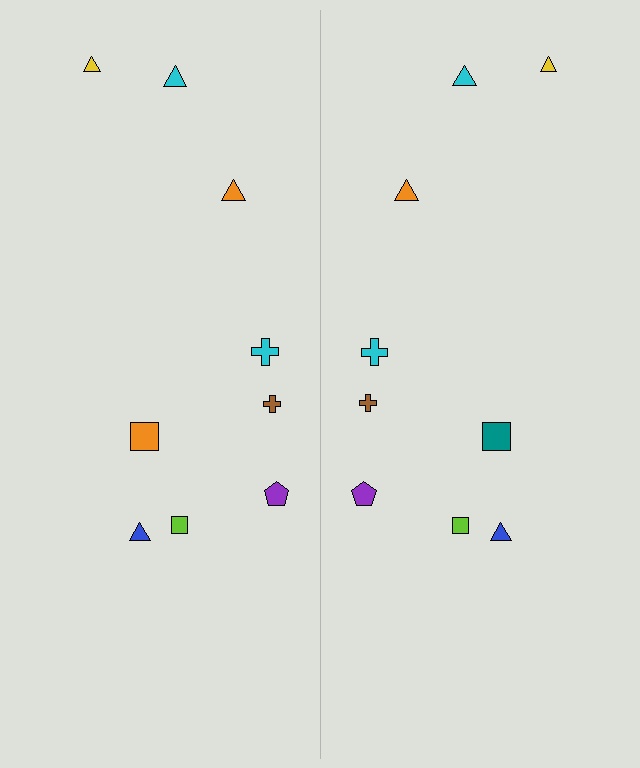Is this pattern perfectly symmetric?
No, the pattern is not perfectly symmetric. The teal square on the right side breaks the symmetry — its mirror counterpart is orange.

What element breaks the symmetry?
The teal square on the right side breaks the symmetry — its mirror counterpart is orange.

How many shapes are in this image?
There are 18 shapes in this image.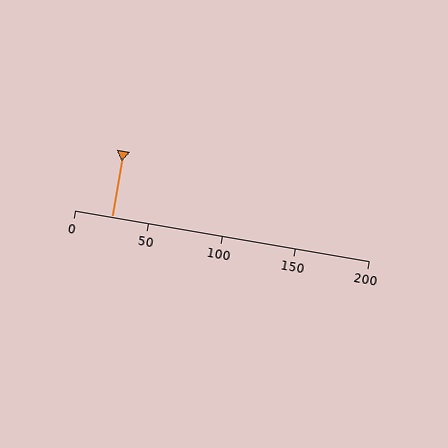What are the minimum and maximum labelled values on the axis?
The axis runs from 0 to 200.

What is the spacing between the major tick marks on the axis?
The major ticks are spaced 50 apart.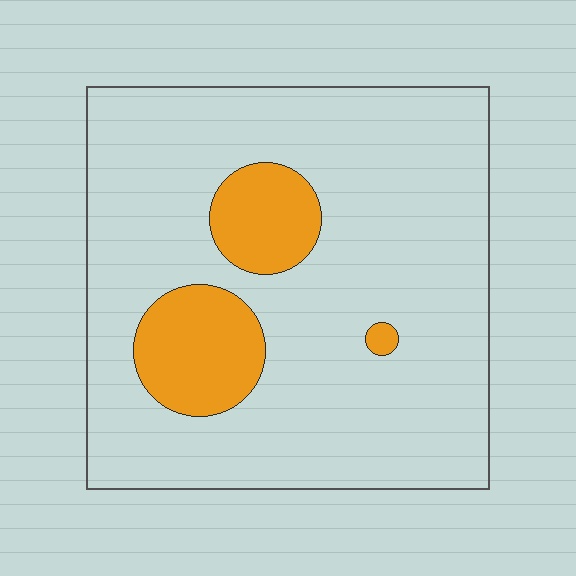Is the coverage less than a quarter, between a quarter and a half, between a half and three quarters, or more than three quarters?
Less than a quarter.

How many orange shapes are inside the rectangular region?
3.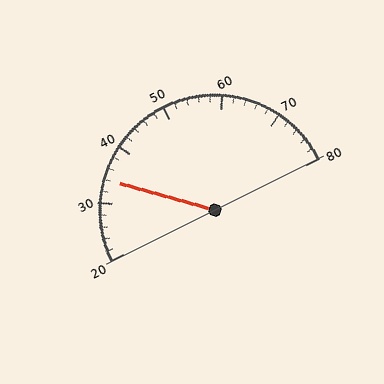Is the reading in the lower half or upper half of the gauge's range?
The reading is in the lower half of the range (20 to 80).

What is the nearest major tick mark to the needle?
The nearest major tick mark is 30.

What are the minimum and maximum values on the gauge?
The gauge ranges from 20 to 80.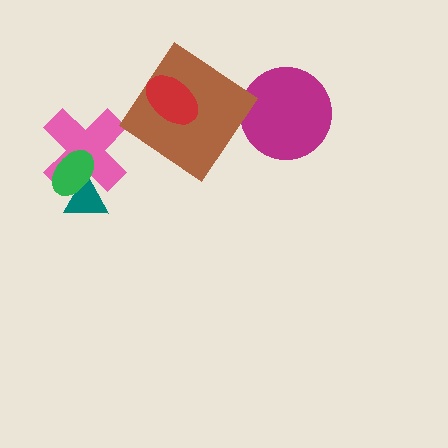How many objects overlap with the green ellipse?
2 objects overlap with the green ellipse.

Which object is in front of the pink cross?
The green ellipse is in front of the pink cross.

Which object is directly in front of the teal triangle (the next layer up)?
The pink cross is directly in front of the teal triangle.